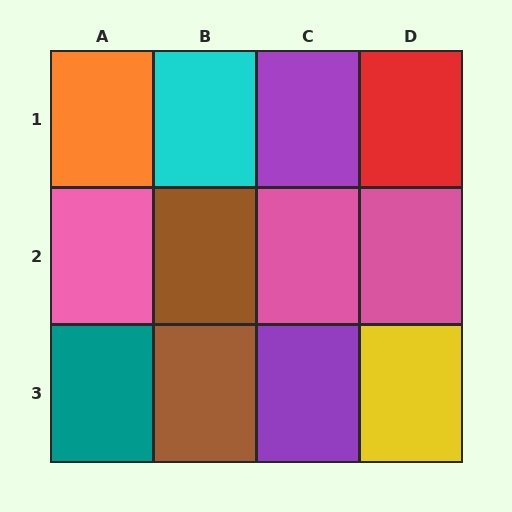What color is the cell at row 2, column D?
Pink.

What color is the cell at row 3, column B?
Brown.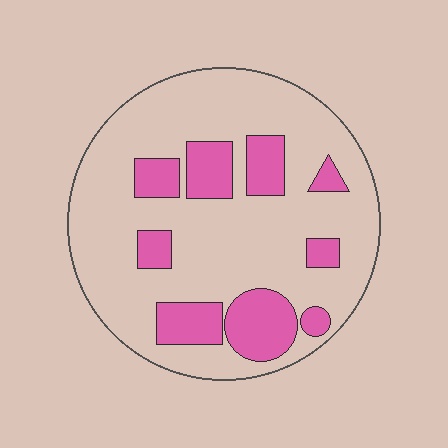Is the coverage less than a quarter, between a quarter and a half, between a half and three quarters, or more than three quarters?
Less than a quarter.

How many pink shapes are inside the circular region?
9.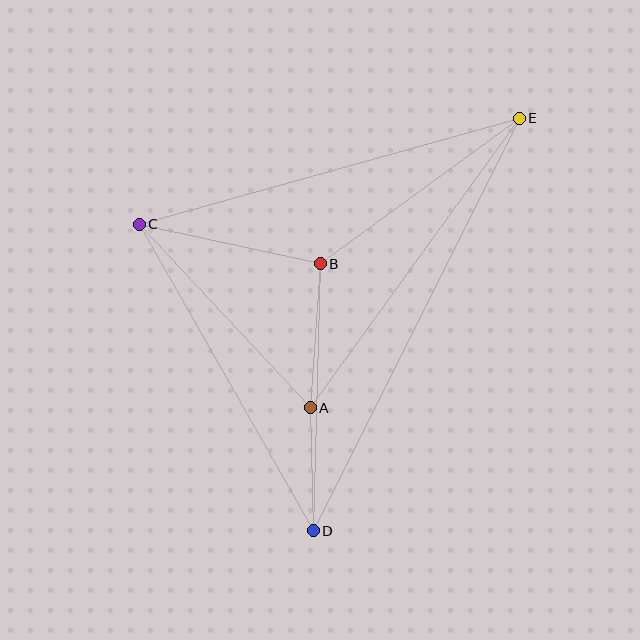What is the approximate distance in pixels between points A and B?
The distance between A and B is approximately 144 pixels.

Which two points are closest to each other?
Points A and D are closest to each other.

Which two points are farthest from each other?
Points D and E are farthest from each other.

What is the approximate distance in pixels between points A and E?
The distance between A and E is approximately 357 pixels.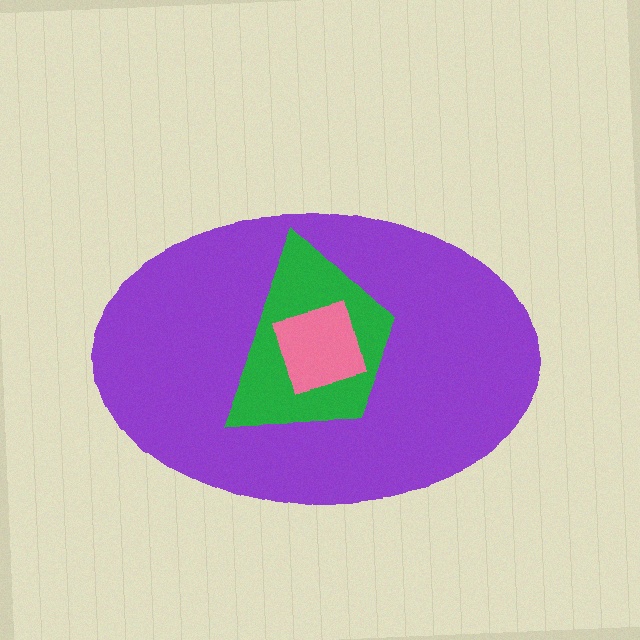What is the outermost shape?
The purple ellipse.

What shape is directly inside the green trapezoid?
The pink diamond.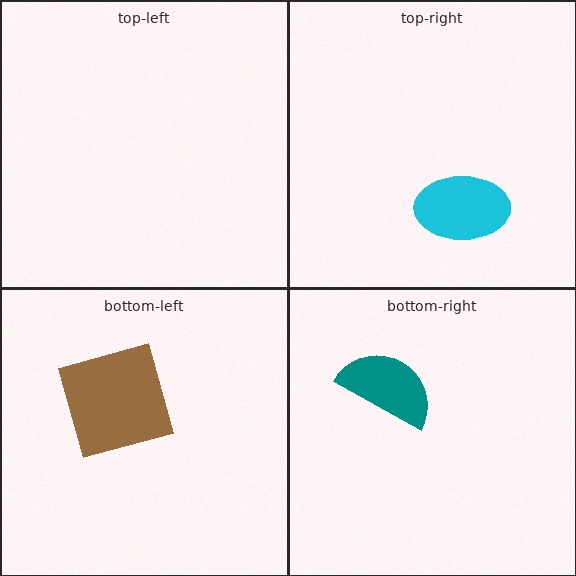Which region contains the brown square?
The bottom-left region.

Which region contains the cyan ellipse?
The top-right region.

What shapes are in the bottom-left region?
The brown square.